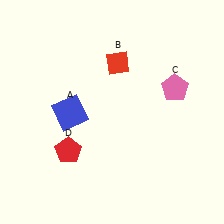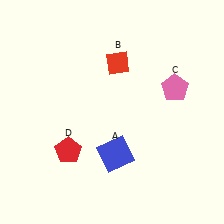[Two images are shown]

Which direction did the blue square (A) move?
The blue square (A) moved right.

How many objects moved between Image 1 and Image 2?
1 object moved between the two images.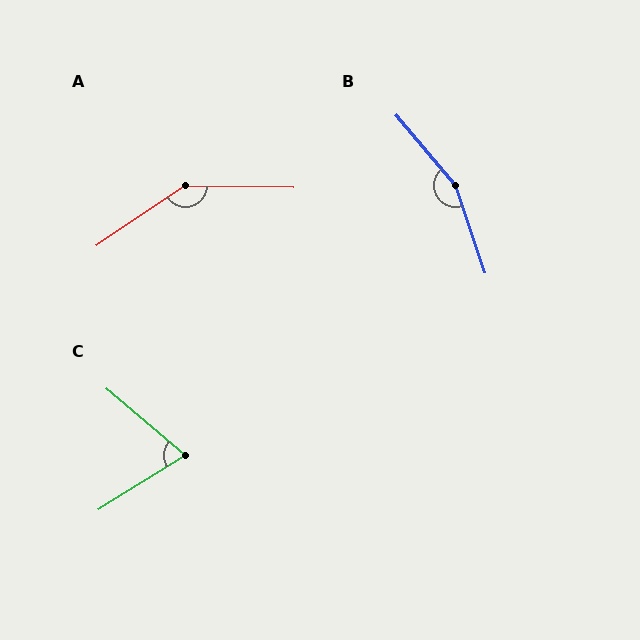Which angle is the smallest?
C, at approximately 72 degrees.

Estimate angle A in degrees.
Approximately 145 degrees.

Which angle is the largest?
B, at approximately 158 degrees.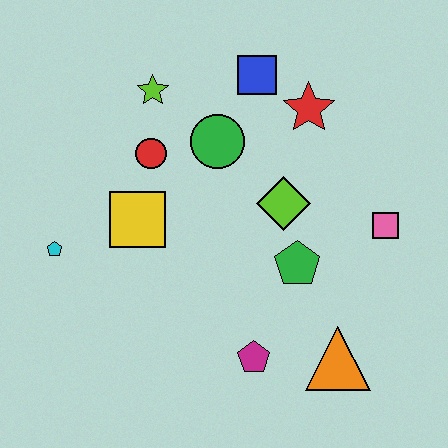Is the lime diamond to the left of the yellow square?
No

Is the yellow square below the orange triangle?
No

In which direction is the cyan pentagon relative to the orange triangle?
The cyan pentagon is to the left of the orange triangle.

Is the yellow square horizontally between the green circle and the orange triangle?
No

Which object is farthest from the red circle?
The orange triangle is farthest from the red circle.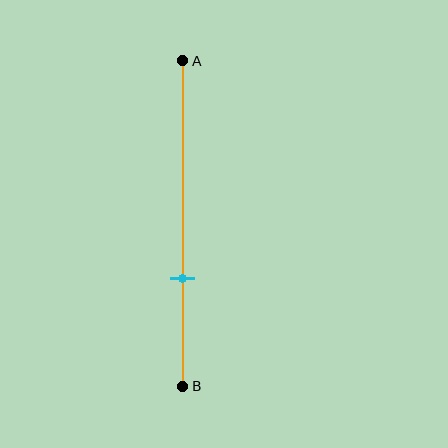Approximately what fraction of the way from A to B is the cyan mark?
The cyan mark is approximately 65% of the way from A to B.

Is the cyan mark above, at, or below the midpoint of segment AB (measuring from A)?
The cyan mark is below the midpoint of segment AB.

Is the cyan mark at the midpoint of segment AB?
No, the mark is at about 65% from A, not at the 50% midpoint.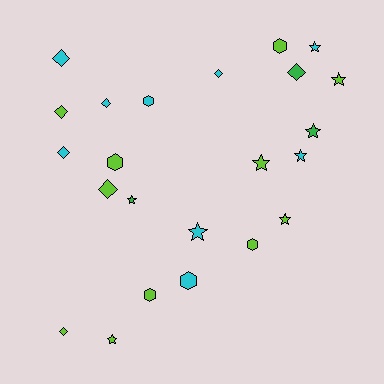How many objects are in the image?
There are 23 objects.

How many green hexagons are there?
There are no green hexagons.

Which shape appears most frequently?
Star, with 9 objects.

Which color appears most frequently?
Lime, with 11 objects.